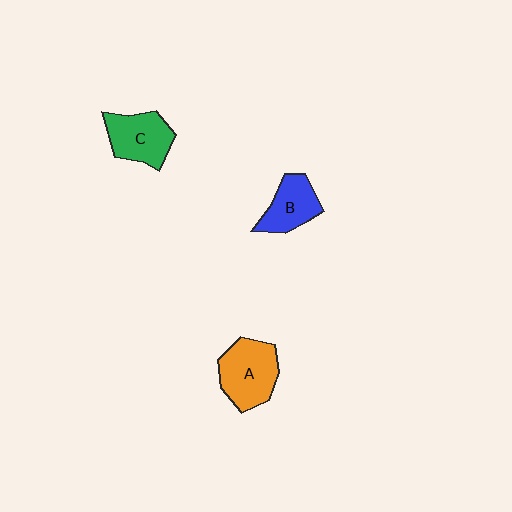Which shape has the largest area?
Shape A (orange).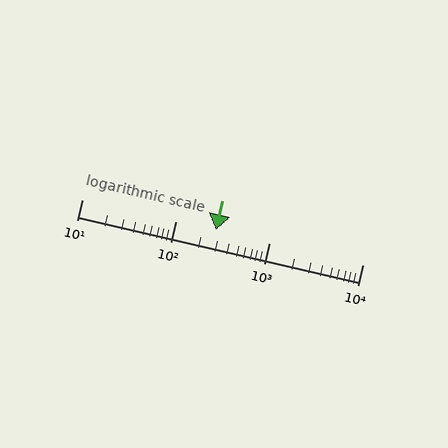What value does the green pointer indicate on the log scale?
The pointer indicates approximately 270.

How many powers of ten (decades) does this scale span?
The scale spans 3 decades, from 10 to 10000.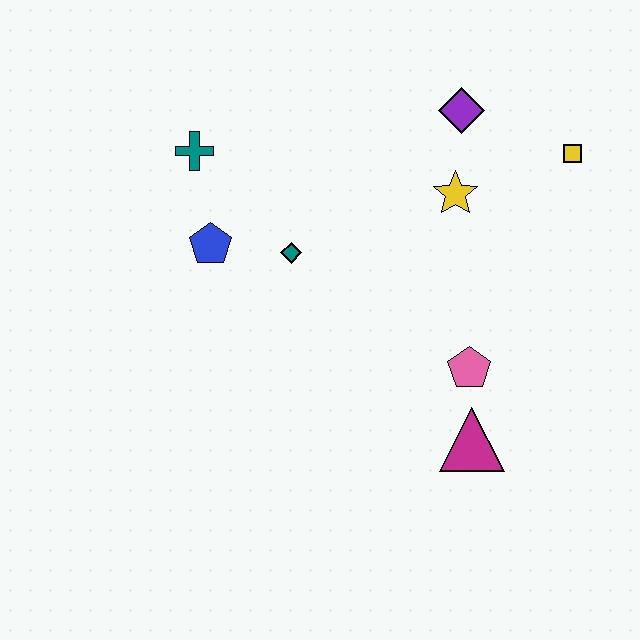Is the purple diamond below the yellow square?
No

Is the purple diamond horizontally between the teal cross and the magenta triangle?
Yes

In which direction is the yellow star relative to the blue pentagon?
The yellow star is to the right of the blue pentagon.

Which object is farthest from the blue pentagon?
The yellow square is farthest from the blue pentagon.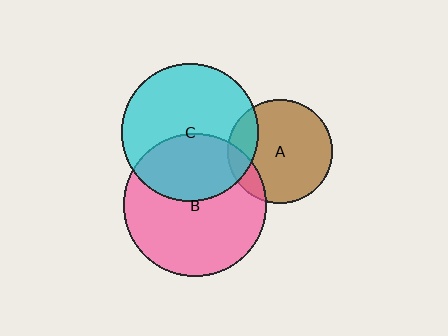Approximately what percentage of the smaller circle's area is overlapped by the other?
Approximately 15%.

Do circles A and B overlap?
Yes.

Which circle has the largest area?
Circle B (pink).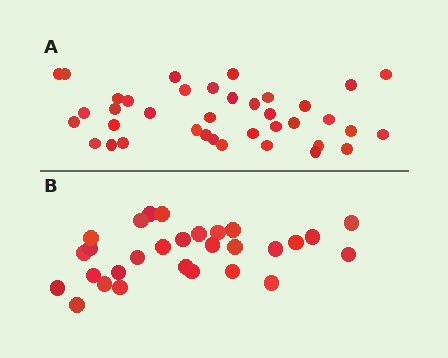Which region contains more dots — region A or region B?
Region A (the top region) has more dots.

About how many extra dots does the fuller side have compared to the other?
Region A has roughly 8 or so more dots than region B.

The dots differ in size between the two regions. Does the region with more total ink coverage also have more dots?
No. Region B has more total ink coverage because its dots are larger, but region A actually contains more individual dots. Total area can be misleading — the number of items is what matters here.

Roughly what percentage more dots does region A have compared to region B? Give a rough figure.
About 30% more.